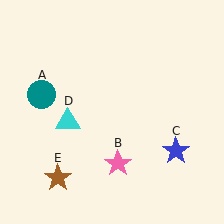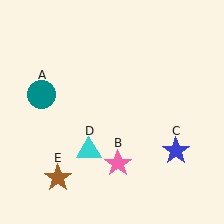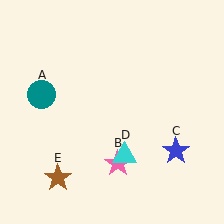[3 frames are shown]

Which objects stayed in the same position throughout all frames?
Teal circle (object A) and pink star (object B) and blue star (object C) and brown star (object E) remained stationary.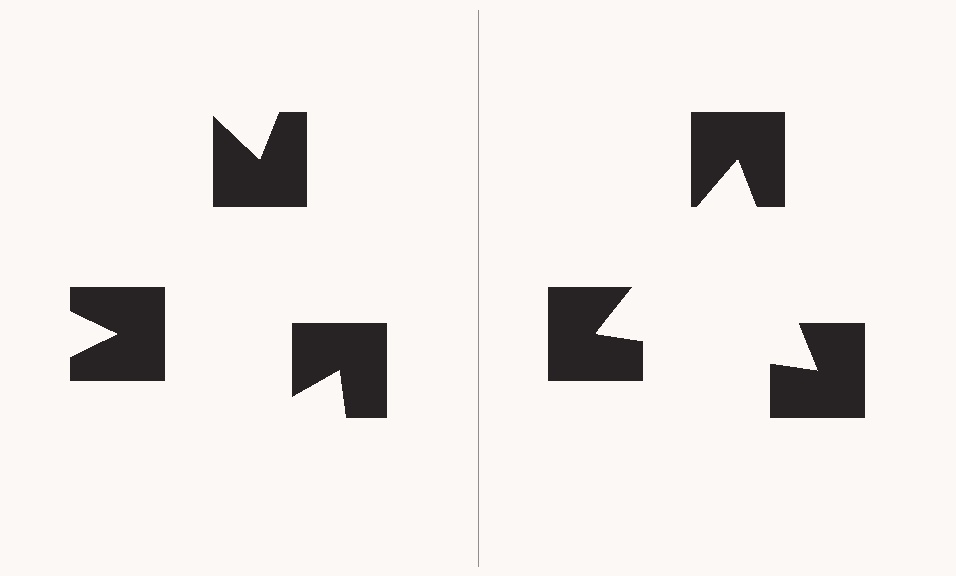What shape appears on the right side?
An illusory triangle.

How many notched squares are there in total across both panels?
6 — 3 on each side.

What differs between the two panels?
The notched squares are positioned identically on both sides; only the wedge orientations differ. On the right they align to a triangle; on the left they are misaligned.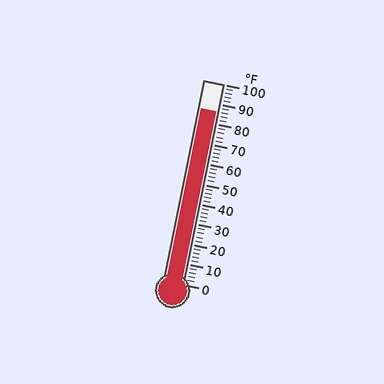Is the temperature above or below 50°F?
The temperature is above 50°F.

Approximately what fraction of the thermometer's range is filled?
The thermometer is filled to approximately 85% of its range.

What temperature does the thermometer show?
The thermometer shows approximately 86°F.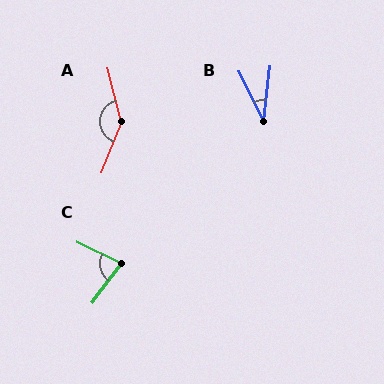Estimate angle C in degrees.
Approximately 79 degrees.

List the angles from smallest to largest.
B (33°), C (79°), A (144°).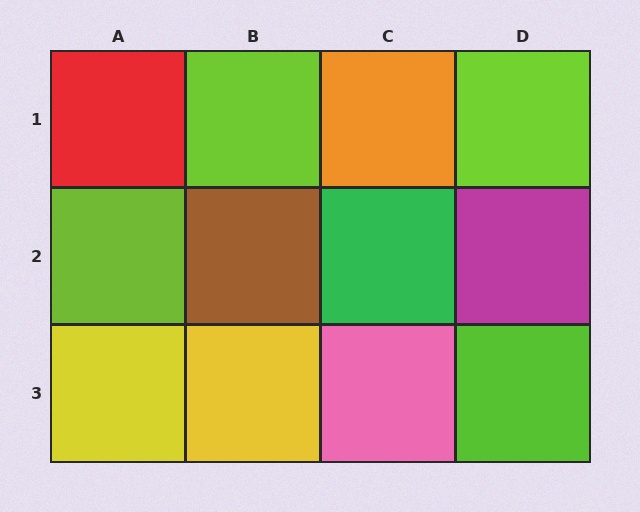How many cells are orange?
1 cell is orange.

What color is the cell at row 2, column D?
Magenta.